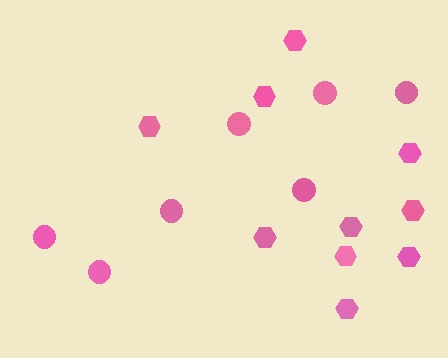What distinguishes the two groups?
There are 2 groups: one group of hexagons (10) and one group of circles (7).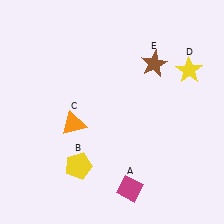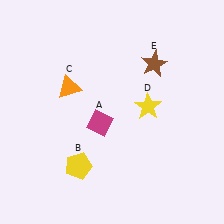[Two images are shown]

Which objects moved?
The objects that moved are: the magenta diamond (A), the orange triangle (C), the yellow star (D).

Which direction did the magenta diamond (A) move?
The magenta diamond (A) moved up.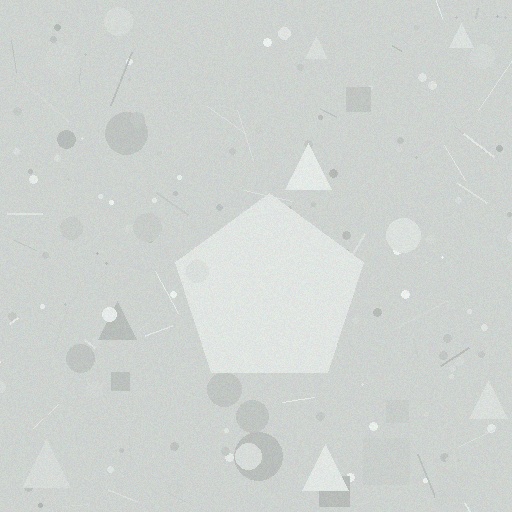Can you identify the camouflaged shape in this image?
The camouflaged shape is a pentagon.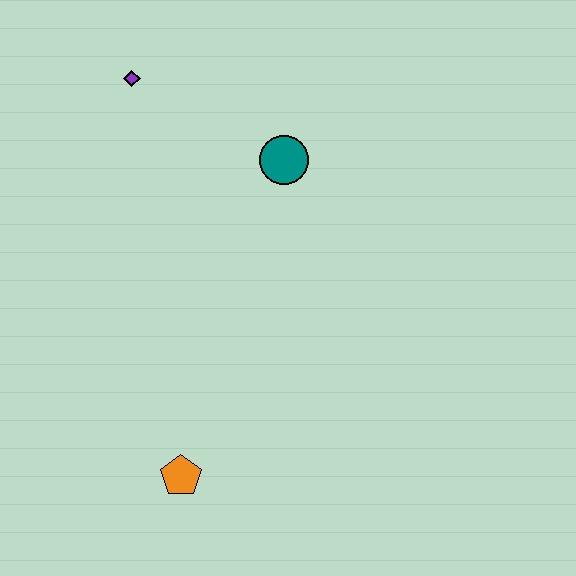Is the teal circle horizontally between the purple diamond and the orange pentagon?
No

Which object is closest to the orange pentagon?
The teal circle is closest to the orange pentagon.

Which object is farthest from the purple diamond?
The orange pentagon is farthest from the purple diamond.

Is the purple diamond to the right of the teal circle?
No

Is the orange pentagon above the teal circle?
No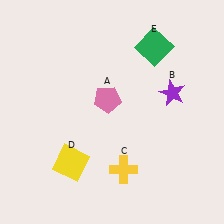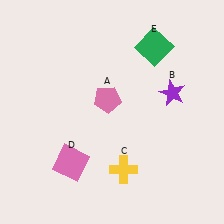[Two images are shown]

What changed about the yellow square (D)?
In Image 1, D is yellow. In Image 2, it changed to pink.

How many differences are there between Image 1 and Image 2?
There is 1 difference between the two images.